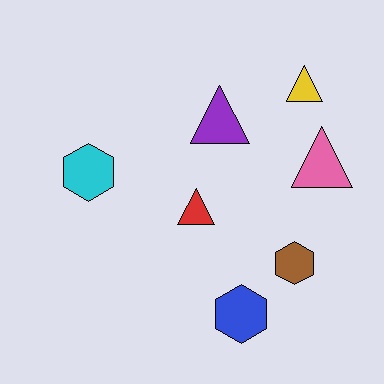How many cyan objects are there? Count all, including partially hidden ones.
There is 1 cyan object.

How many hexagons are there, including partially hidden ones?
There are 3 hexagons.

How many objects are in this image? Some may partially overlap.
There are 7 objects.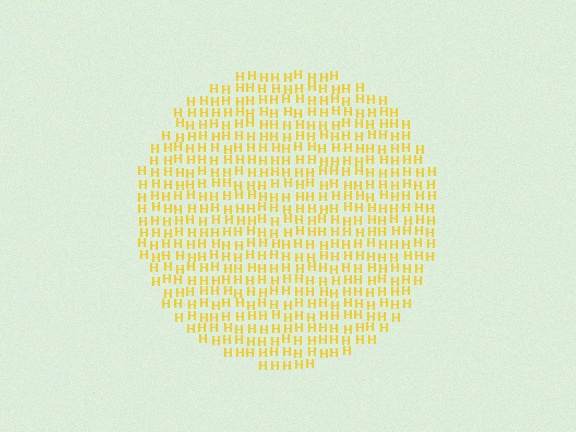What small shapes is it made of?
It is made of small letter H's.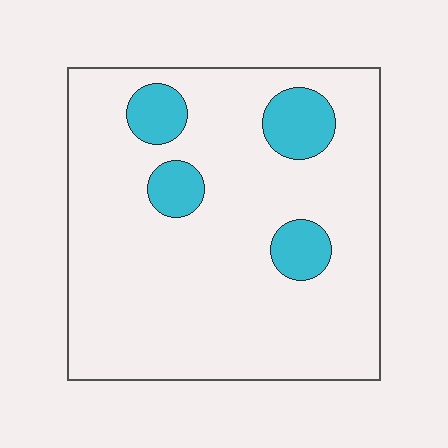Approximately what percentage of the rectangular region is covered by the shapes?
Approximately 15%.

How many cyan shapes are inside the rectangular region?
4.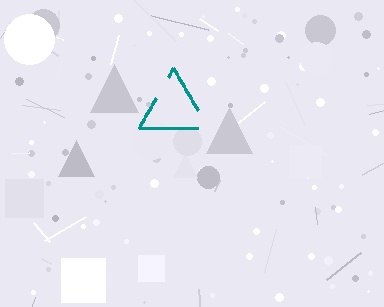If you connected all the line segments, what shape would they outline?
They would outline a triangle.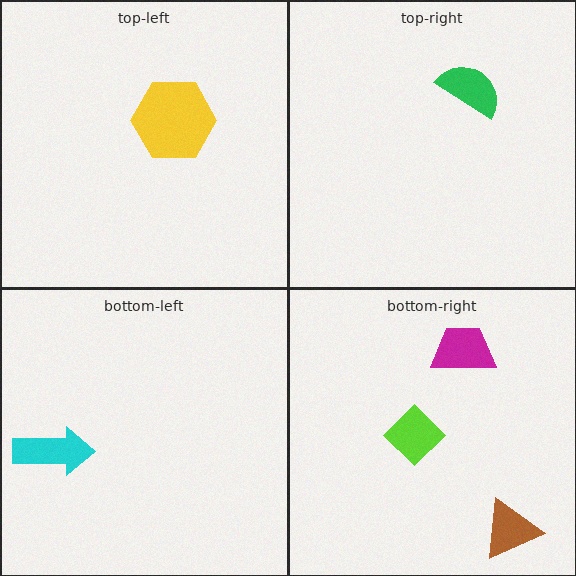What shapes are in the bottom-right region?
The magenta trapezoid, the lime diamond, the brown triangle.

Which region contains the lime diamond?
The bottom-right region.